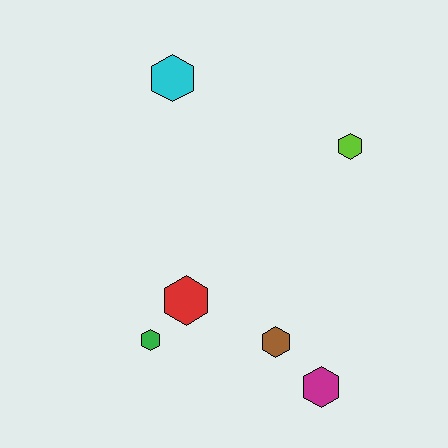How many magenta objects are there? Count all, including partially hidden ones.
There is 1 magenta object.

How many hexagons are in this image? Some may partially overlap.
There are 6 hexagons.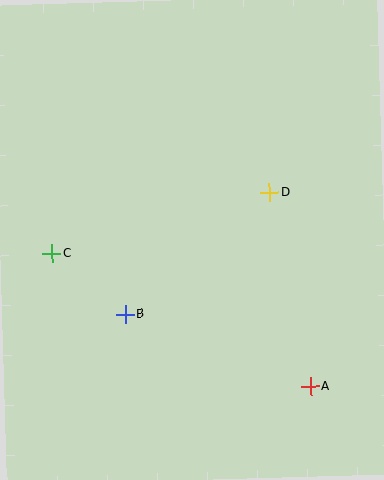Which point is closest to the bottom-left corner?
Point B is closest to the bottom-left corner.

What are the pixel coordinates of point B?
Point B is at (125, 314).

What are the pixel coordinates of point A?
Point A is at (310, 387).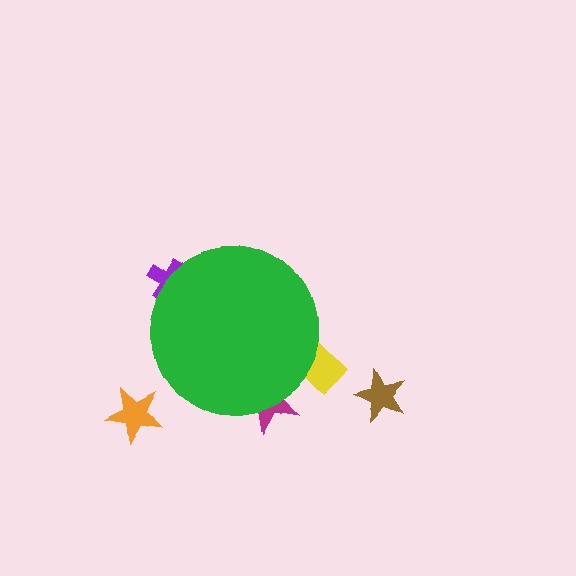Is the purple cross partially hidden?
Yes, the purple cross is partially hidden behind the green circle.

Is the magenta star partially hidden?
Yes, the magenta star is partially hidden behind the green circle.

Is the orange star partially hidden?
No, the orange star is fully visible.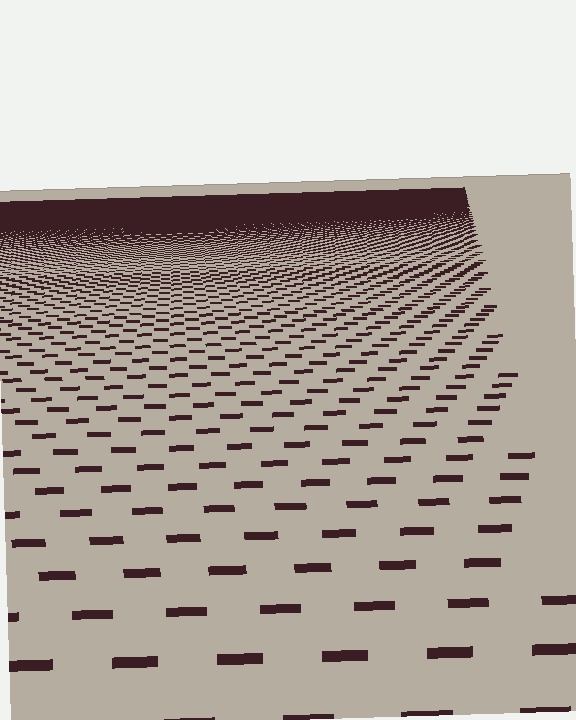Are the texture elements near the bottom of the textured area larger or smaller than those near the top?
Larger. Near the bottom, elements are closer to the viewer and appear at a bigger on-screen size.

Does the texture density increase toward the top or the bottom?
Density increases toward the top.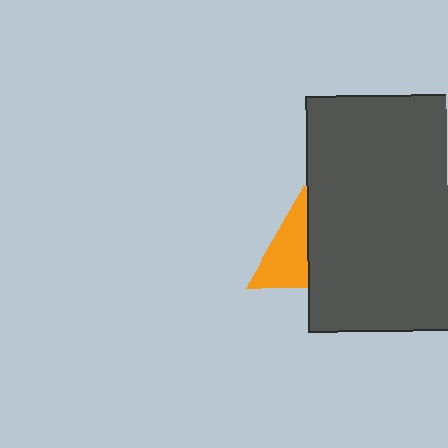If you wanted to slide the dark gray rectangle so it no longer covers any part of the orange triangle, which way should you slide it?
Slide it right — that is the most direct way to separate the two shapes.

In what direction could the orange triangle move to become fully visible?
The orange triangle could move left. That would shift it out from behind the dark gray rectangle entirely.